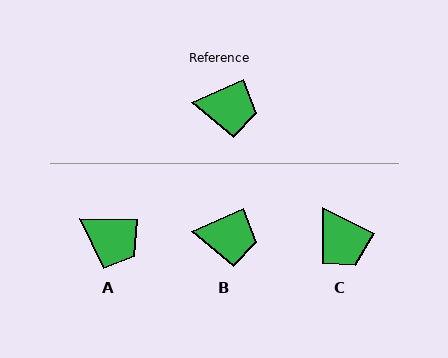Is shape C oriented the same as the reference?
No, it is off by about 50 degrees.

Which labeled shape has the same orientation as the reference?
B.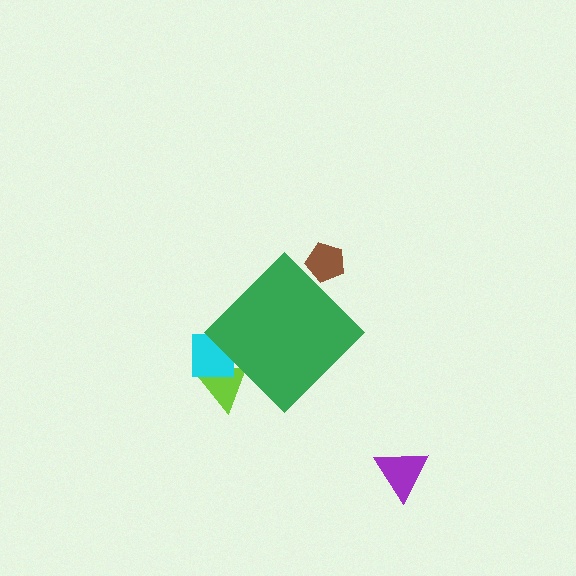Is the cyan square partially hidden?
Yes, the cyan square is partially hidden behind the green diamond.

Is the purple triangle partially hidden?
No, the purple triangle is fully visible.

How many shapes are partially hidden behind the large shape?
3 shapes are partially hidden.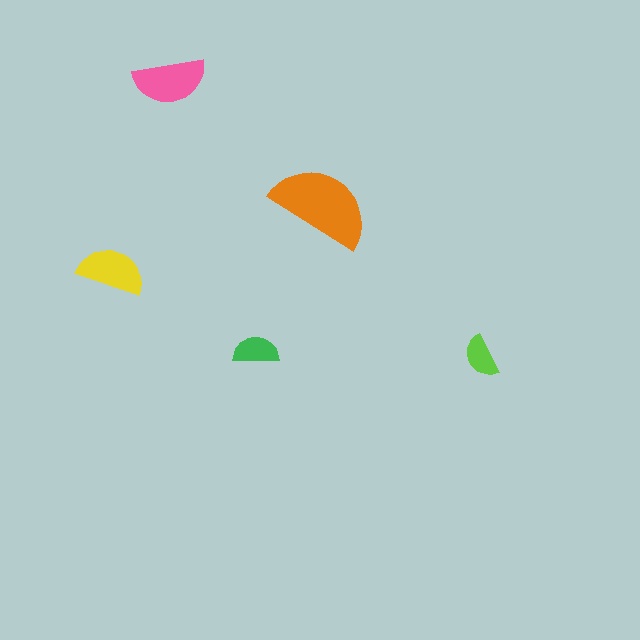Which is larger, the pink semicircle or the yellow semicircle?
The pink one.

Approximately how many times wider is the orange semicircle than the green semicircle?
About 2 times wider.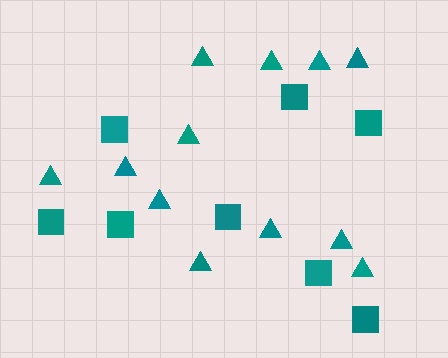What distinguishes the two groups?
There are 2 groups: one group of triangles (12) and one group of squares (8).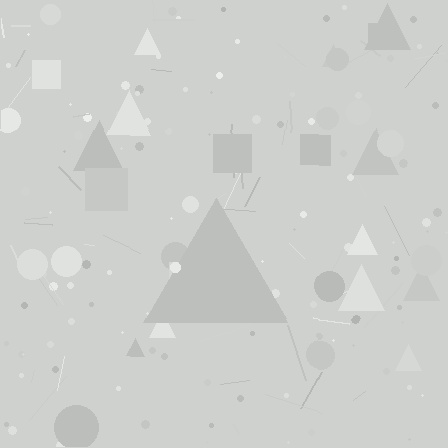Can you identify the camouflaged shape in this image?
The camouflaged shape is a triangle.